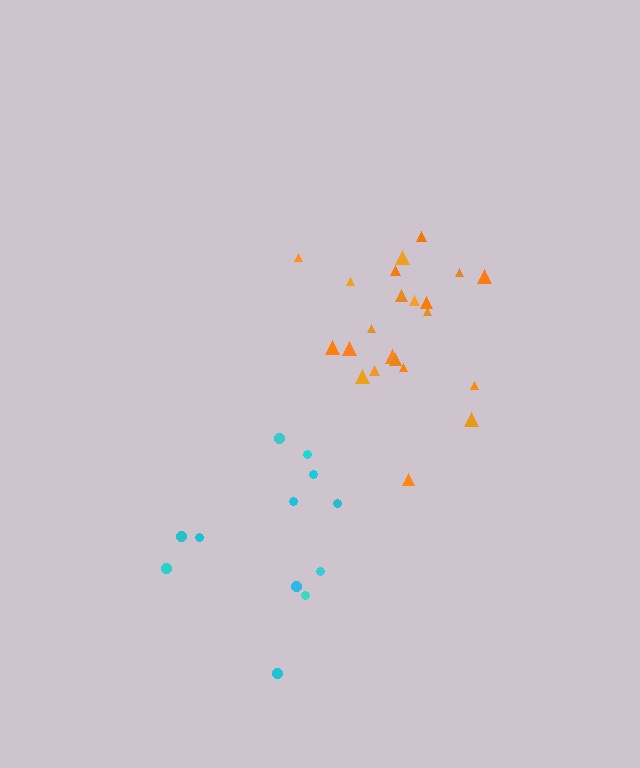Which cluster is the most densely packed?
Orange.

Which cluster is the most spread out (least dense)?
Cyan.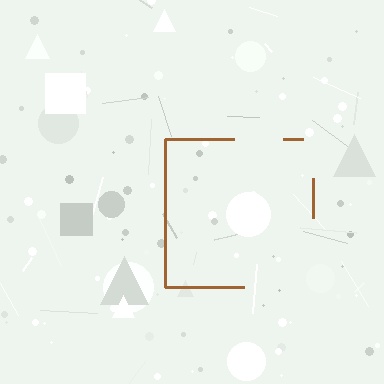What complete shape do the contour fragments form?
The contour fragments form a square.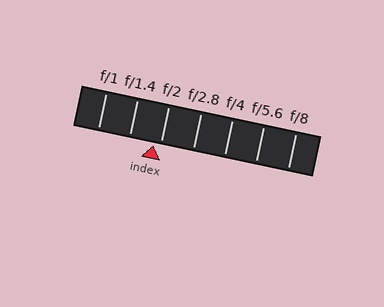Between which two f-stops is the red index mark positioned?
The index mark is between f/1.4 and f/2.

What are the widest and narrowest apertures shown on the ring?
The widest aperture shown is f/1 and the narrowest is f/8.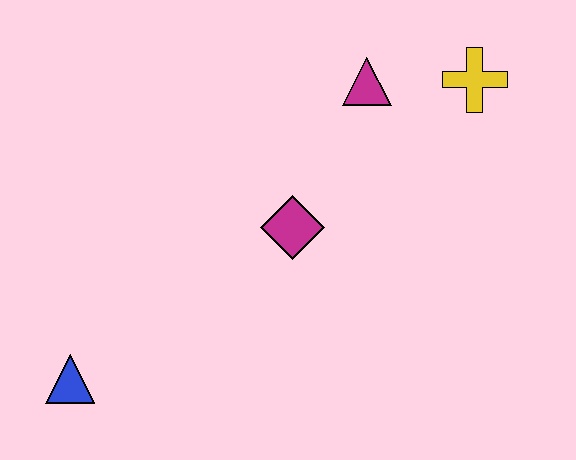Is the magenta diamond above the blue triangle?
Yes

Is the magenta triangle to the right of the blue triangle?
Yes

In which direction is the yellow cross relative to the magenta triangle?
The yellow cross is to the right of the magenta triangle.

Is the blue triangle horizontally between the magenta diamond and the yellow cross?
No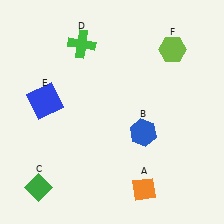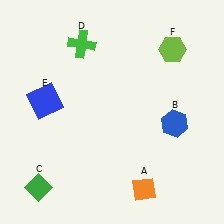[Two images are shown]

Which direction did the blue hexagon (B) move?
The blue hexagon (B) moved right.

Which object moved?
The blue hexagon (B) moved right.